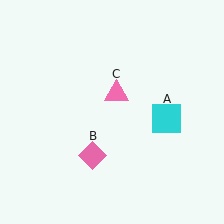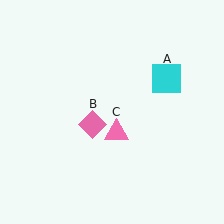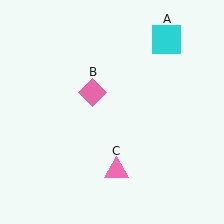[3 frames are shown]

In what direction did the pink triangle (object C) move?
The pink triangle (object C) moved down.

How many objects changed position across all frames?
3 objects changed position: cyan square (object A), pink diamond (object B), pink triangle (object C).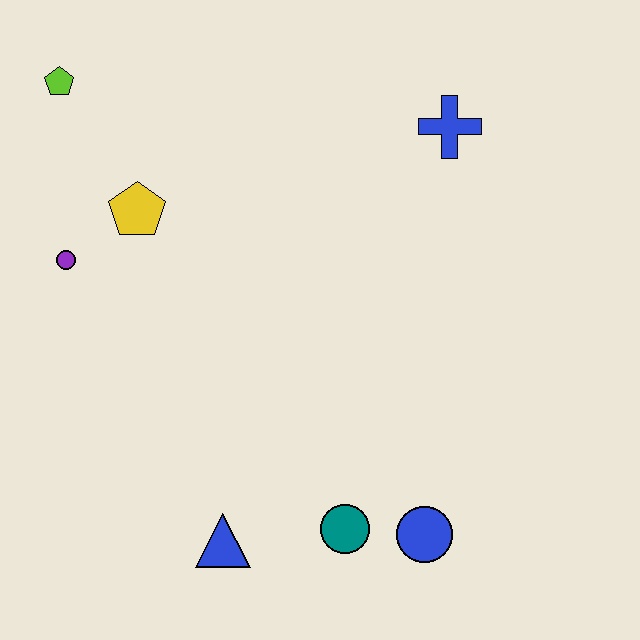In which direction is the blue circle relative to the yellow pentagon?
The blue circle is below the yellow pentagon.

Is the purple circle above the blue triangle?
Yes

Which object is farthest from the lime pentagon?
The blue circle is farthest from the lime pentagon.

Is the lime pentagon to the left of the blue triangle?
Yes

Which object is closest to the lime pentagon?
The yellow pentagon is closest to the lime pentagon.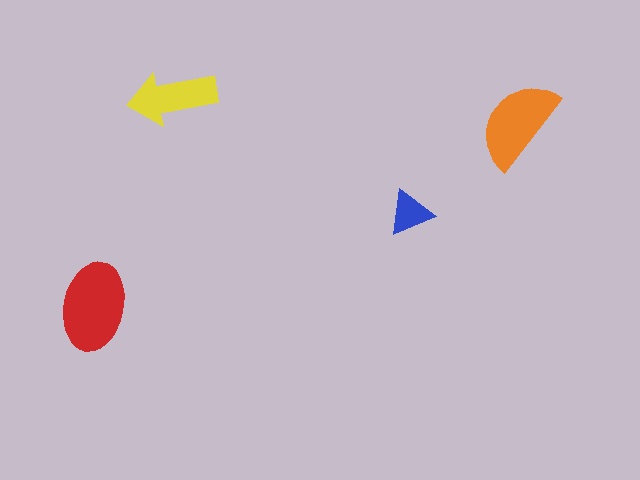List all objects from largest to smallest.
The red ellipse, the orange semicircle, the yellow arrow, the blue triangle.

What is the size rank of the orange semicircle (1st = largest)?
2nd.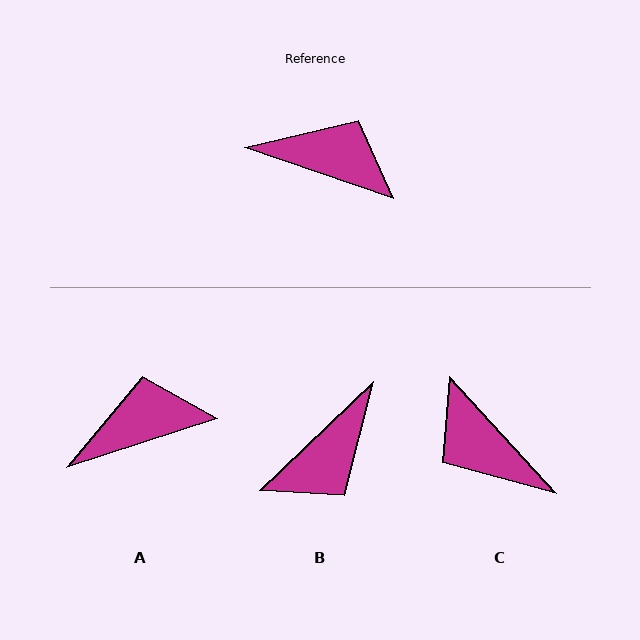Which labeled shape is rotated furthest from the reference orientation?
C, about 151 degrees away.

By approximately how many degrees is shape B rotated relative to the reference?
Approximately 118 degrees clockwise.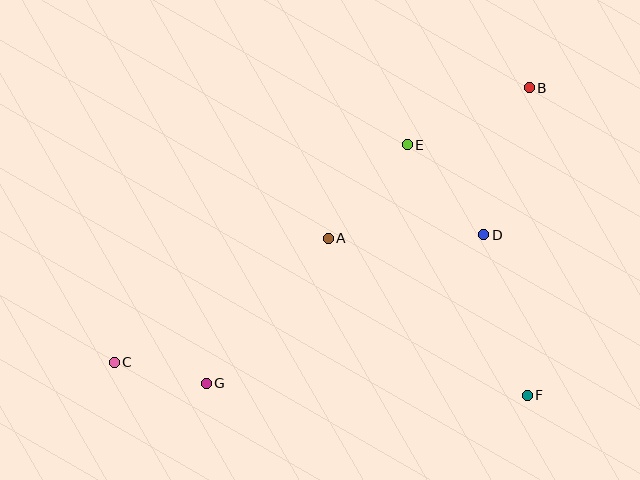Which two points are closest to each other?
Points C and G are closest to each other.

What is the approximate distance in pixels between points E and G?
The distance between E and G is approximately 312 pixels.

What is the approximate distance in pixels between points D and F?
The distance between D and F is approximately 166 pixels.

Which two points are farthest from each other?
Points B and C are farthest from each other.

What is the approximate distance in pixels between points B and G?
The distance between B and G is approximately 438 pixels.